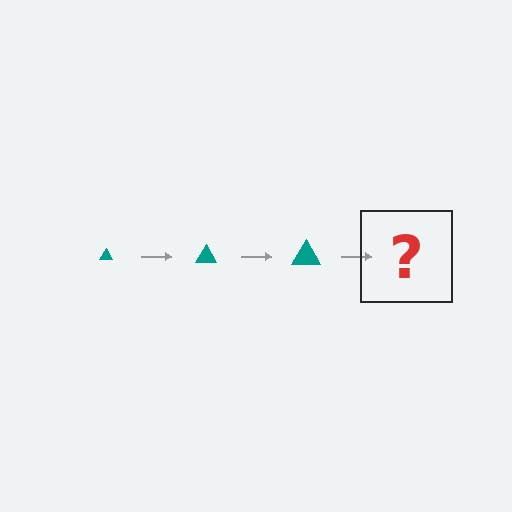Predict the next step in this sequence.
The next step is a teal triangle, larger than the previous one.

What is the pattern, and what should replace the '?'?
The pattern is that the triangle gets progressively larger each step. The '?' should be a teal triangle, larger than the previous one.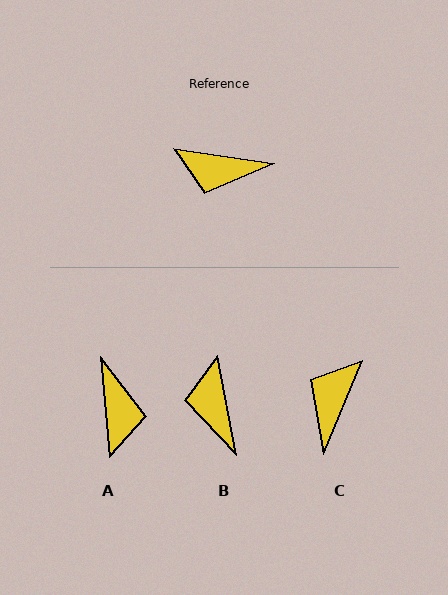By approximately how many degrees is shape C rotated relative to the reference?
Approximately 104 degrees clockwise.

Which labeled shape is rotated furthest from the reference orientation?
A, about 104 degrees away.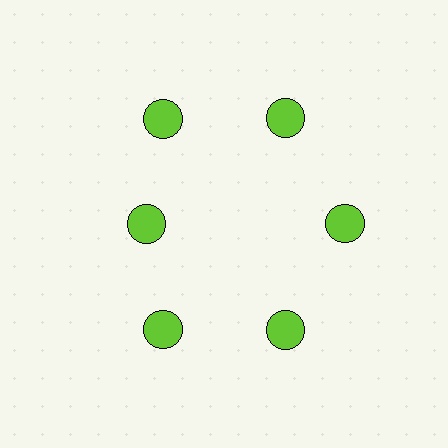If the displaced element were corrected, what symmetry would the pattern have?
It would have 6-fold rotational symmetry — the pattern would map onto itself every 60 degrees.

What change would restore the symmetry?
The symmetry would be restored by moving it outward, back onto the ring so that all 6 circles sit at equal angles and equal distance from the center.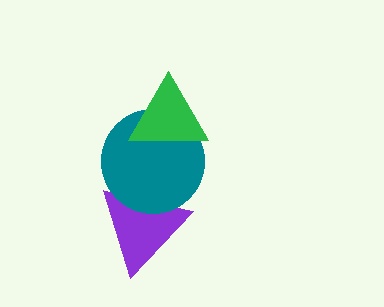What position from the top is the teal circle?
The teal circle is 2nd from the top.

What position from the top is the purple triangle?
The purple triangle is 3rd from the top.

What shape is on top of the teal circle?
The green triangle is on top of the teal circle.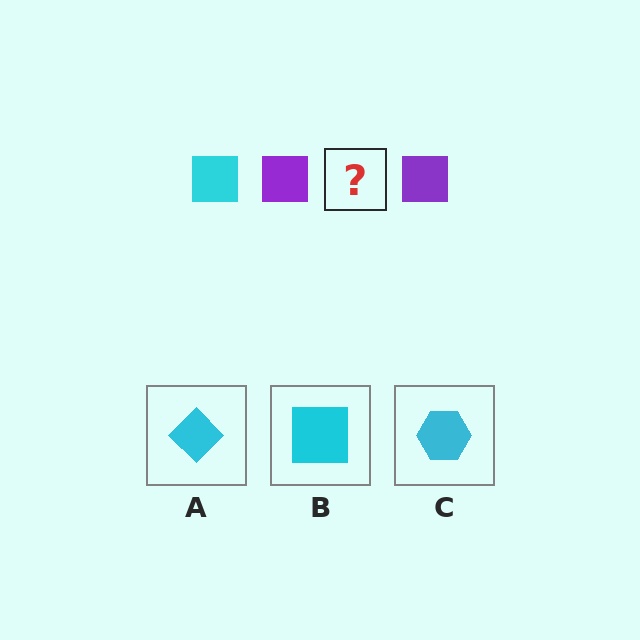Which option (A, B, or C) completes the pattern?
B.